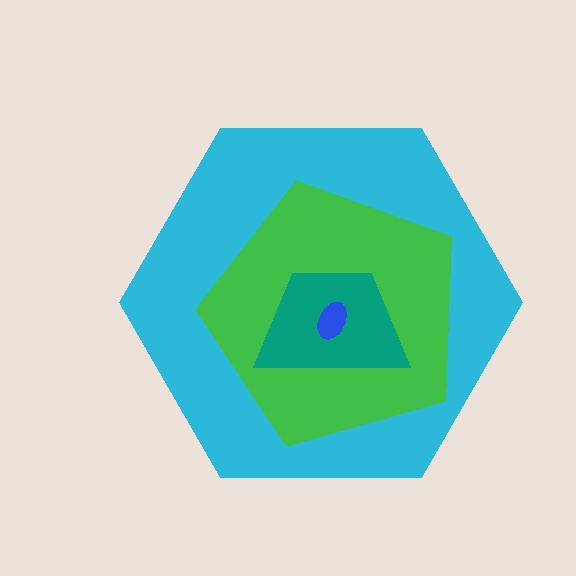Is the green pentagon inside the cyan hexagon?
Yes.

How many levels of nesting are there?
4.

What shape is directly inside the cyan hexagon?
The green pentagon.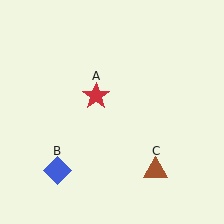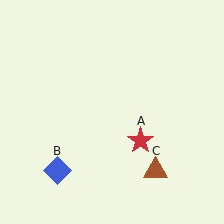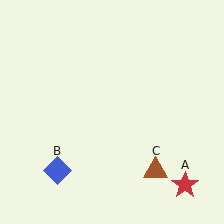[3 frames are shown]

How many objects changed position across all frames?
1 object changed position: red star (object A).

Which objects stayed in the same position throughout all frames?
Blue diamond (object B) and brown triangle (object C) remained stationary.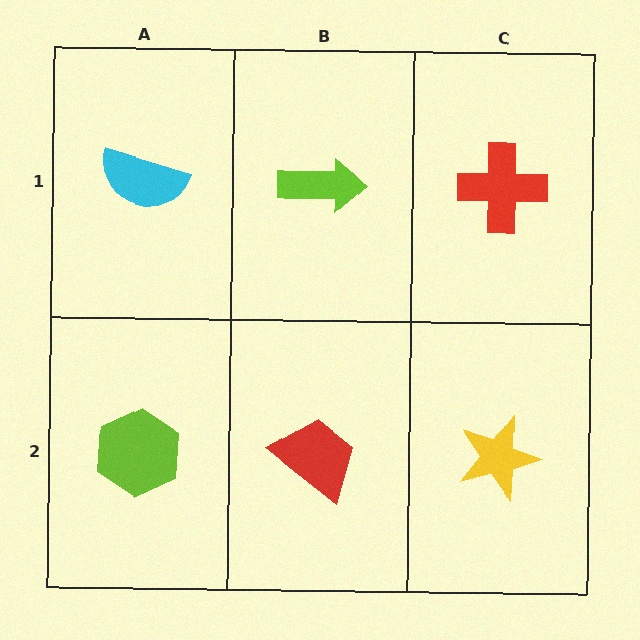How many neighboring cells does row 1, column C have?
2.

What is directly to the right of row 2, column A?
A red trapezoid.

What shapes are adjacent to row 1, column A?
A lime hexagon (row 2, column A), a lime arrow (row 1, column B).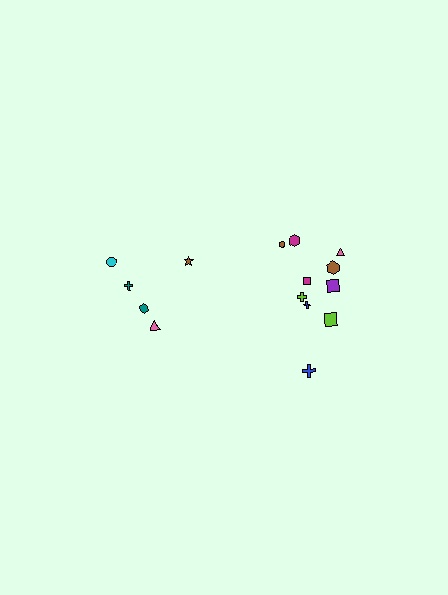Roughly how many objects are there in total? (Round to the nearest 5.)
Roughly 15 objects in total.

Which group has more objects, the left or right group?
The right group.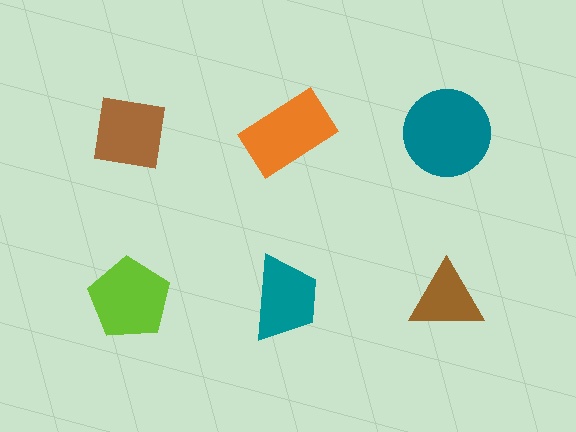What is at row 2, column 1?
A lime pentagon.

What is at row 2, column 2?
A teal trapezoid.